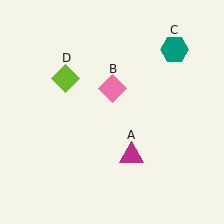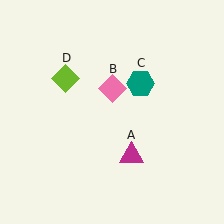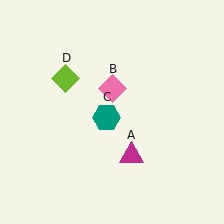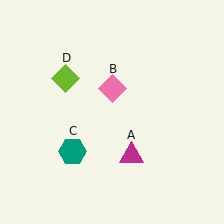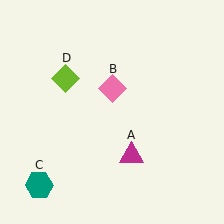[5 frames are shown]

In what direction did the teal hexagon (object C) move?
The teal hexagon (object C) moved down and to the left.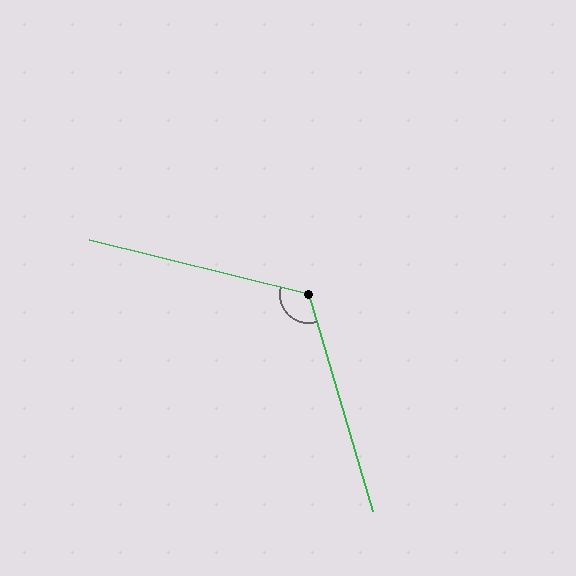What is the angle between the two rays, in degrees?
Approximately 120 degrees.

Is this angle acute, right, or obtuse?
It is obtuse.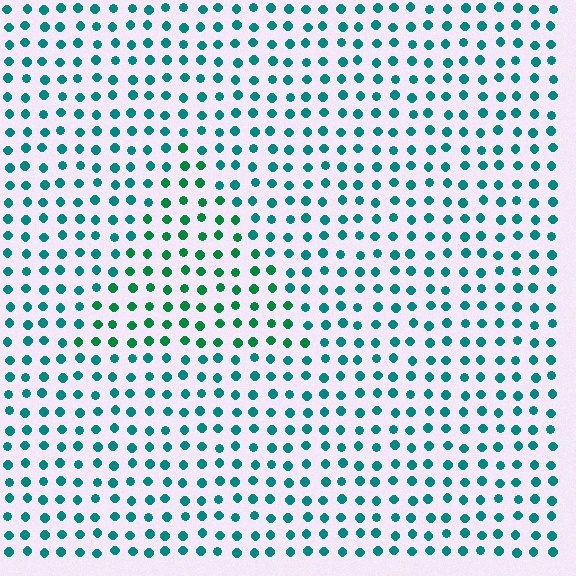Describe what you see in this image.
The image is filled with small teal elements in a uniform arrangement. A triangle-shaped region is visible where the elements are tinted to a slightly different hue, forming a subtle color boundary.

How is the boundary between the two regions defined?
The boundary is defined purely by a slight shift in hue (about 30 degrees). Spacing, size, and orientation are identical on both sides.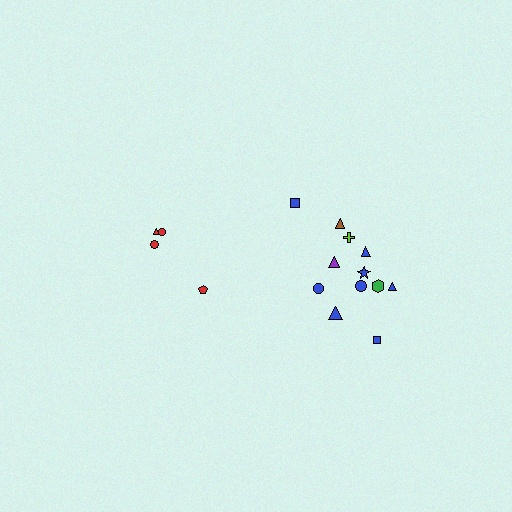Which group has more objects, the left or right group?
The right group.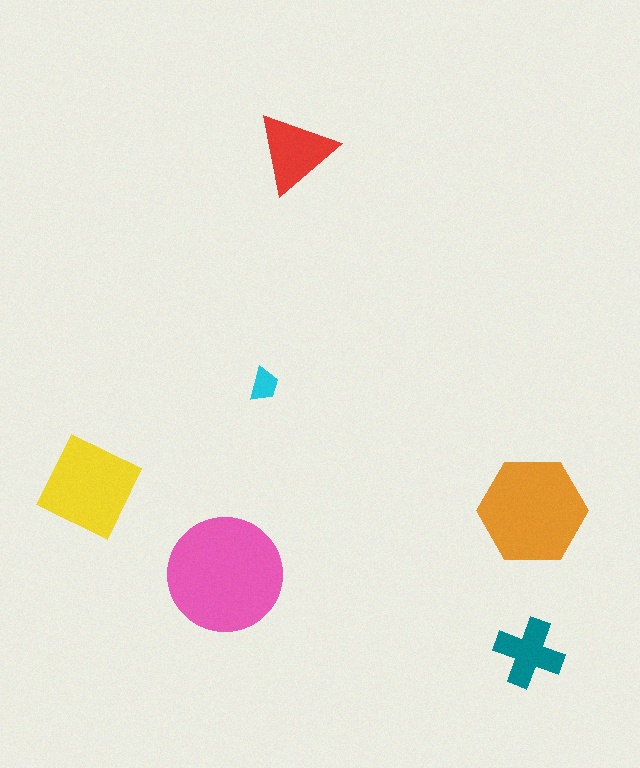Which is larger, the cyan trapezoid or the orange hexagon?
The orange hexagon.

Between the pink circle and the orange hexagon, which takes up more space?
The pink circle.